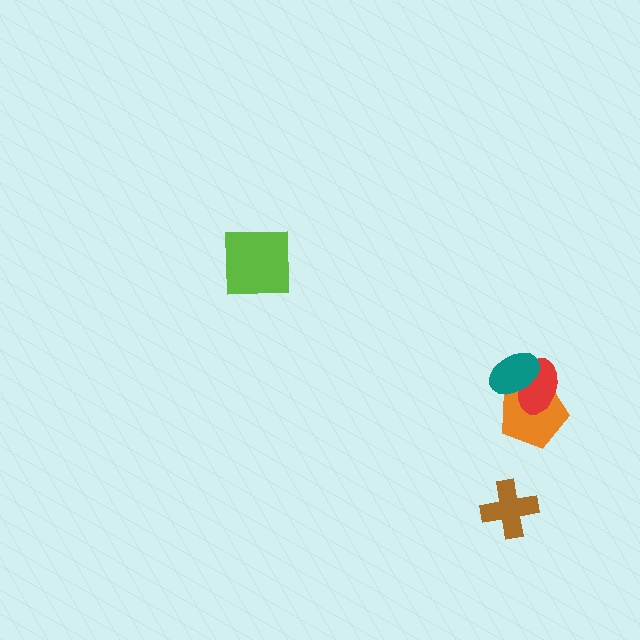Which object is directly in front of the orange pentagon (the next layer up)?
The red ellipse is directly in front of the orange pentagon.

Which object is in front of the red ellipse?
The teal ellipse is in front of the red ellipse.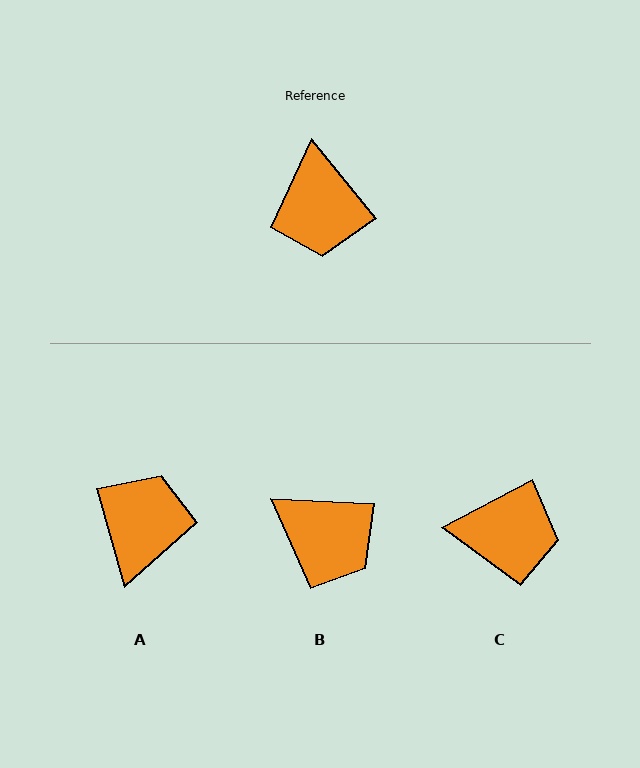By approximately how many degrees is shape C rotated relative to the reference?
Approximately 78 degrees counter-clockwise.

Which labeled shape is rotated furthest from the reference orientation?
A, about 156 degrees away.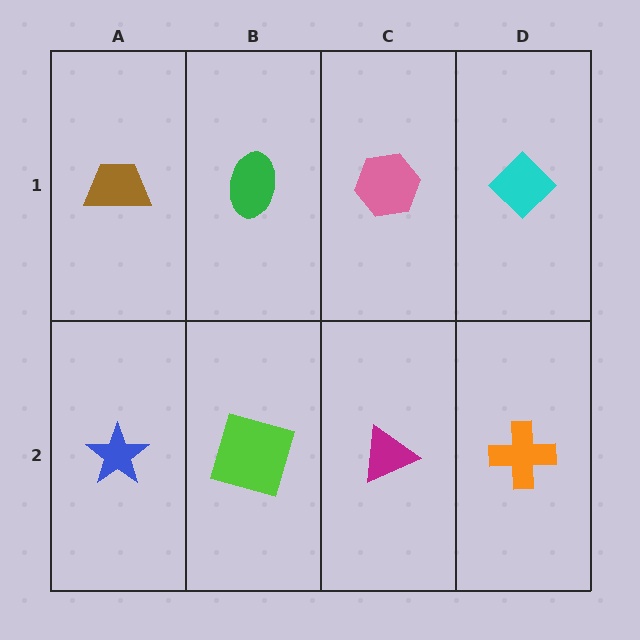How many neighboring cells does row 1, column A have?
2.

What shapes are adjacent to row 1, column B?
A lime square (row 2, column B), a brown trapezoid (row 1, column A), a pink hexagon (row 1, column C).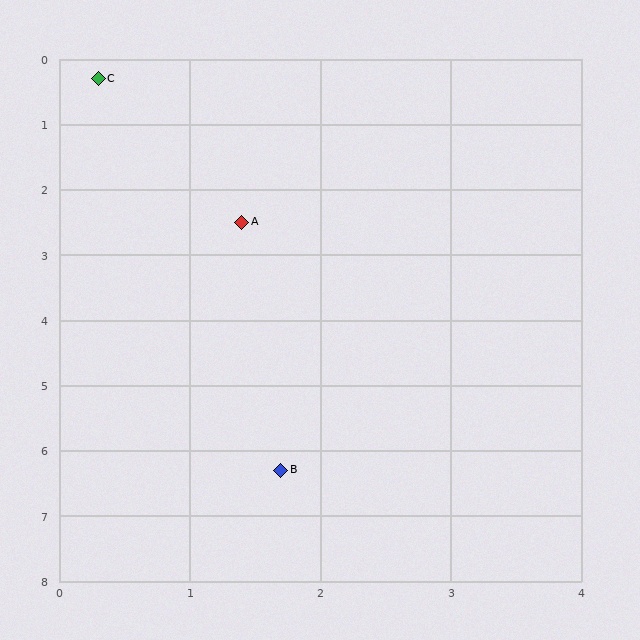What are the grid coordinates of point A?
Point A is at approximately (1.4, 2.5).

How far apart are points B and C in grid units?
Points B and C are about 6.2 grid units apart.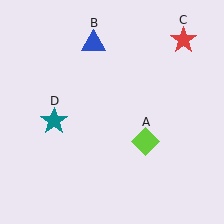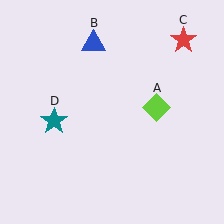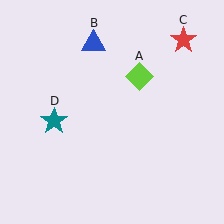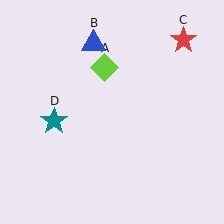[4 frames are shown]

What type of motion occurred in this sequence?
The lime diamond (object A) rotated counterclockwise around the center of the scene.